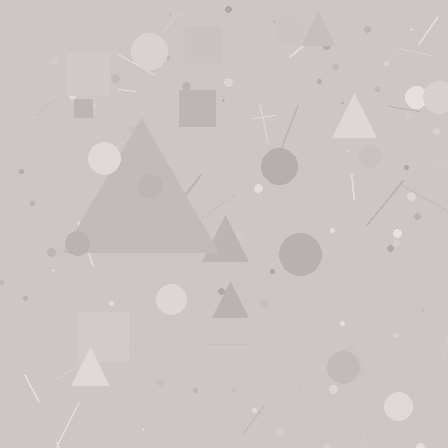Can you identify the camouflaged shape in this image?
The camouflaged shape is a triangle.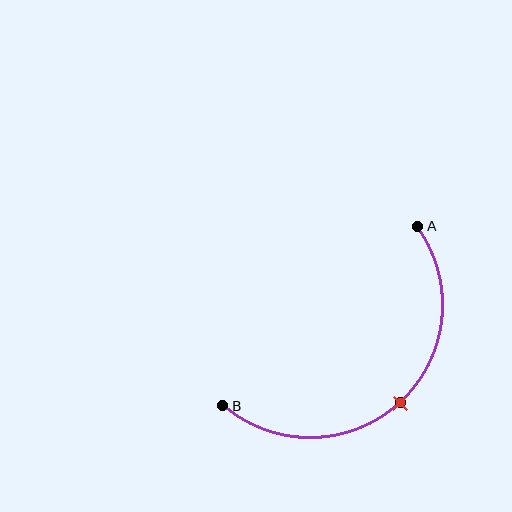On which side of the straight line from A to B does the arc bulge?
The arc bulges below and to the right of the straight line connecting A and B.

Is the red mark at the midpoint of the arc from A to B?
Yes. The red mark lies on the arc at equal arc-length from both A and B — it is the arc midpoint.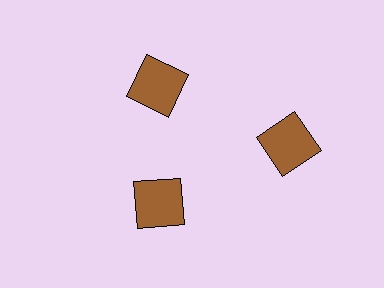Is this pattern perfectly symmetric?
No. The 3 brown squares are arranged in a ring, but one element near the 3 o'clock position is pushed outward from the center, breaking the 3-fold rotational symmetry.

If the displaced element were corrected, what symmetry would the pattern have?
It would have 3-fold rotational symmetry — the pattern would map onto itself every 120 degrees.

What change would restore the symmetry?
The symmetry would be restored by moving it inward, back onto the ring so that all 3 squares sit at equal angles and equal distance from the center.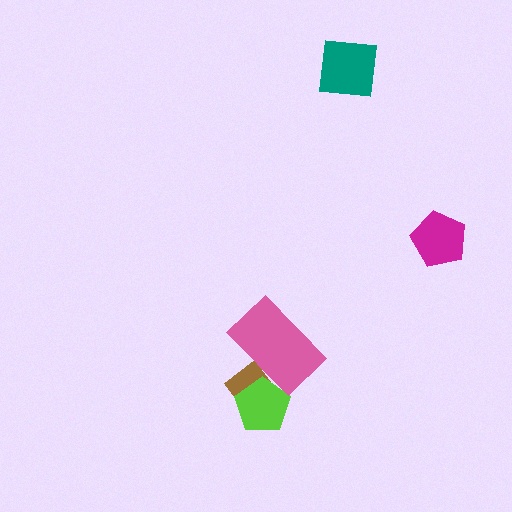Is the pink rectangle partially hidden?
No, no other shape covers it.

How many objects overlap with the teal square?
0 objects overlap with the teal square.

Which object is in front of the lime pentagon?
The pink rectangle is in front of the lime pentagon.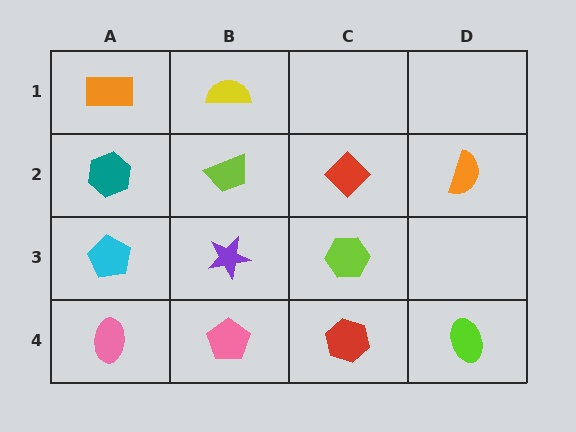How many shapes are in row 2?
4 shapes.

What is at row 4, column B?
A pink pentagon.